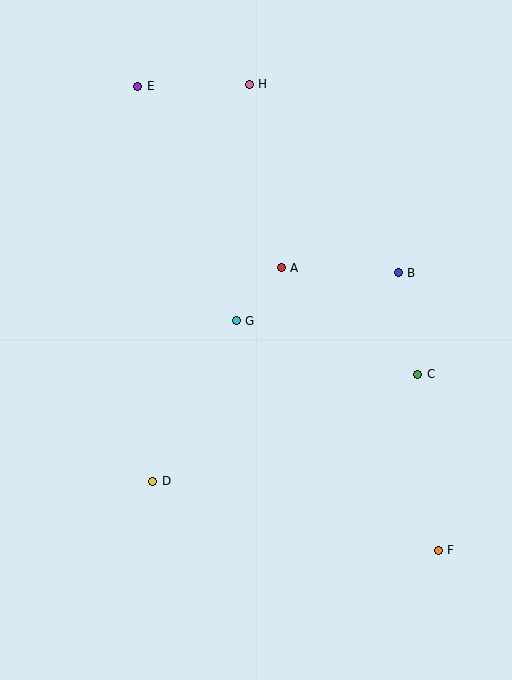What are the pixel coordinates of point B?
Point B is at (398, 273).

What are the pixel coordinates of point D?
Point D is at (153, 481).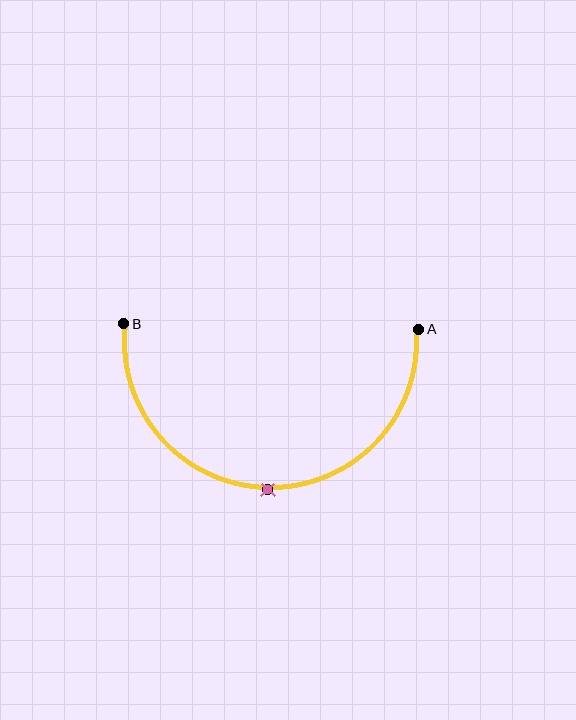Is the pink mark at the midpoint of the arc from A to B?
Yes. The pink mark lies on the arc at equal arc-length from both A and B — it is the arc midpoint.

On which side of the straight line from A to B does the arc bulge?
The arc bulges below the straight line connecting A and B.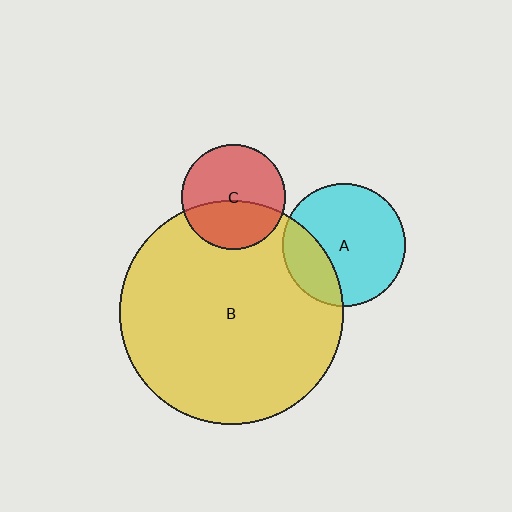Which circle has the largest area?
Circle B (yellow).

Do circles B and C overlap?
Yes.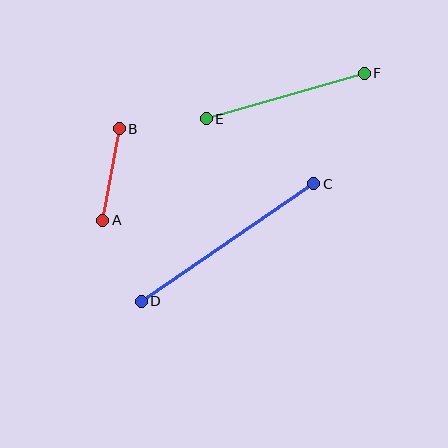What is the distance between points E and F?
The distance is approximately 165 pixels.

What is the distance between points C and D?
The distance is approximately 209 pixels.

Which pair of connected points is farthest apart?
Points C and D are farthest apart.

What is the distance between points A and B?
The distance is approximately 93 pixels.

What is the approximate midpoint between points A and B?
The midpoint is at approximately (111, 175) pixels.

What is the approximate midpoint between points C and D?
The midpoint is at approximately (227, 243) pixels.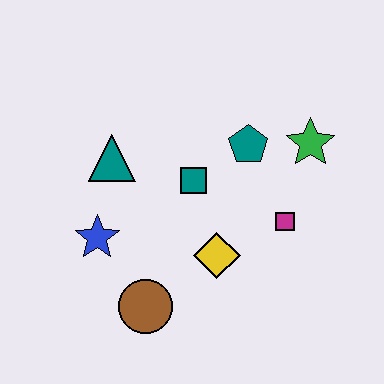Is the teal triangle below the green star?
Yes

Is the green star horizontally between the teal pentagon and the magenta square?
No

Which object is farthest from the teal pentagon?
The brown circle is farthest from the teal pentagon.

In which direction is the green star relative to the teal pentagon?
The green star is to the right of the teal pentagon.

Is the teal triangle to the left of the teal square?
Yes